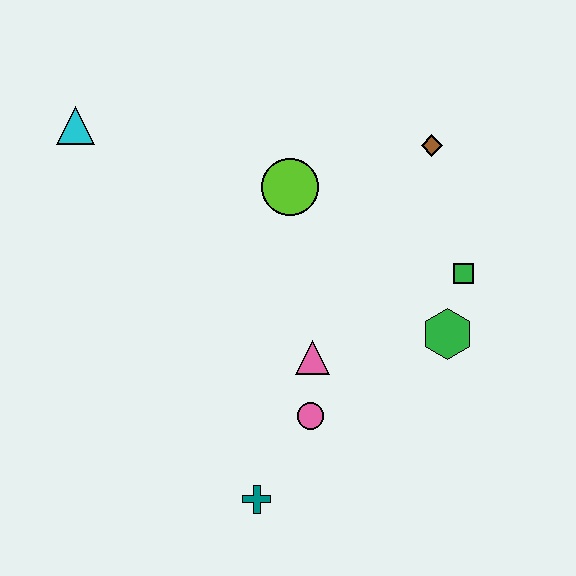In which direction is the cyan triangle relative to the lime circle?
The cyan triangle is to the left of the lime circle.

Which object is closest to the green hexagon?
The green square is closest to the green hexagon.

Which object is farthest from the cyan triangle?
The green hexagon is farthest from the cyan triangle.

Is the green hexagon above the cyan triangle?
No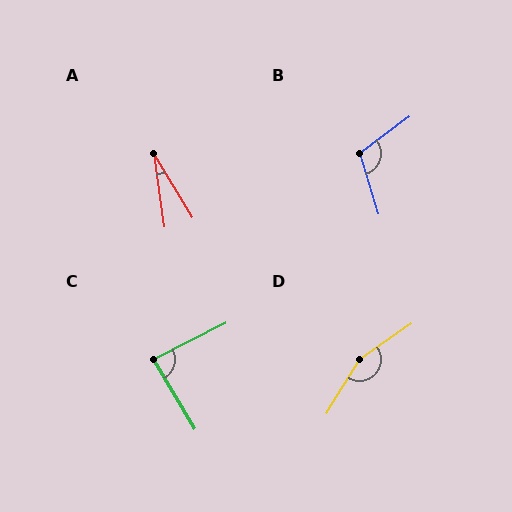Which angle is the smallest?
A, at approximately 23 degrees.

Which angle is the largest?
D, at approximately 156 degrees.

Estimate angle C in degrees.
Approximately 86 degrees.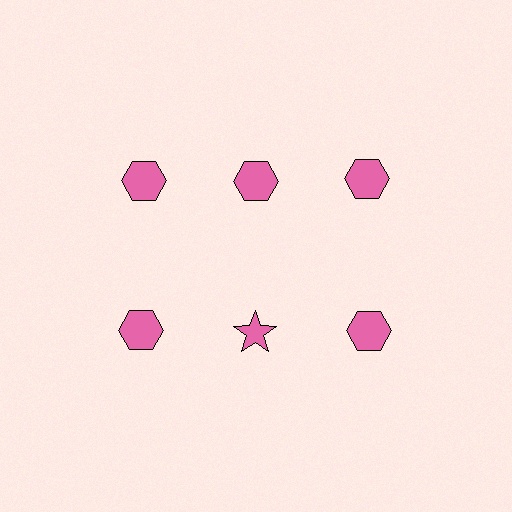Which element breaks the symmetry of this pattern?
The pink star in the second row, second from left column breaks the symmetry. All other shapes are pink hexagons.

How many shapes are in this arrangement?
There are 6 shapes arranged in a grid pattern.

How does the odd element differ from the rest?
It has a different shape: star instead of hexagon.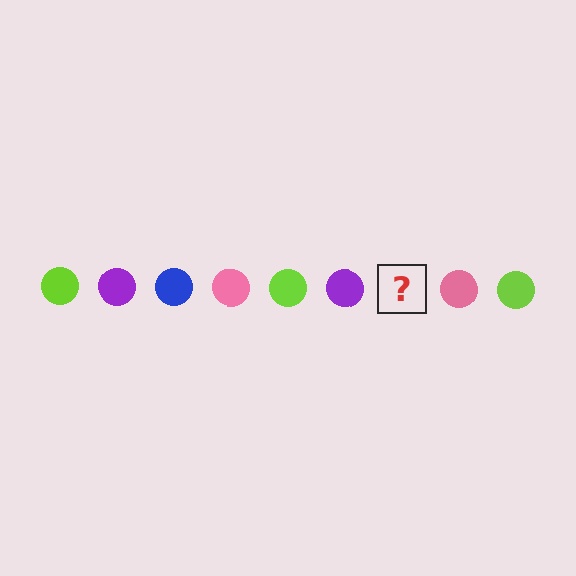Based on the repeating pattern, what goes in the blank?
The blank should be a blue circle.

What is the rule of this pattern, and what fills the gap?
The rule is that the pattern cycles through lime, purple, blue, pink circles. The gap should be filled with a blue circle.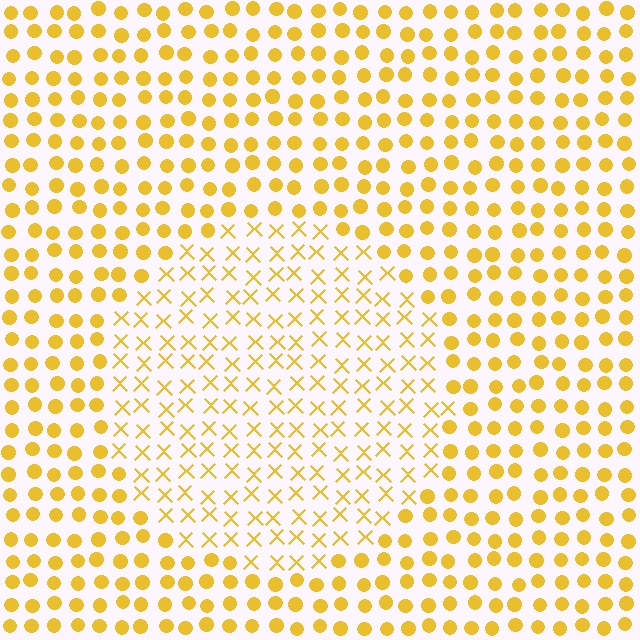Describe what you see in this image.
The image is filled with small yellow elements arranged in a uniform grid. A circle-shaped region contains X marks, while the surrounding area contains circles. The boundary is defined purely by the change in element shape.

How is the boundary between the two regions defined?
The boundary is defined by a change in element shape: X marks inside vs. circles outside. All elements share the same color and spacing.